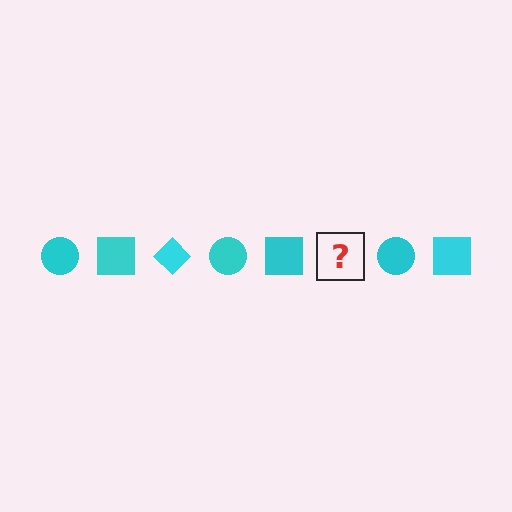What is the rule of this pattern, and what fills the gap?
The rule is that the pattern cycles through circle, square, diamond shapes in cyan. The gap should be filled with a cyan diamond.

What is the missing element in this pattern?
The missing element is a cyan diamond.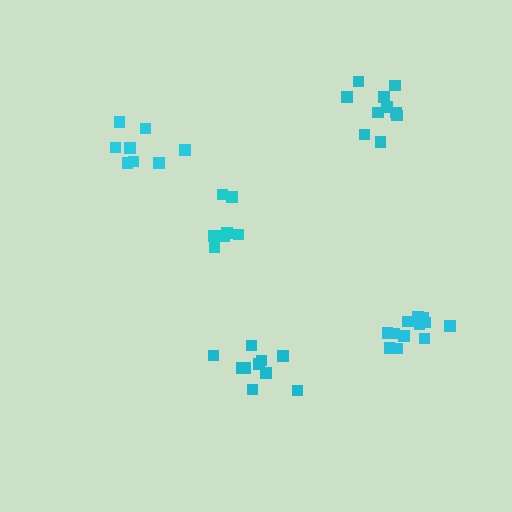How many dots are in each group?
Group 1: 10 dots, Group 2: 8 dots, Group 3: 13 dots, Group 4: 10 dots, Group 5: 8 dots (49 total).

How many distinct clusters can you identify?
There are 5 distinct clusters.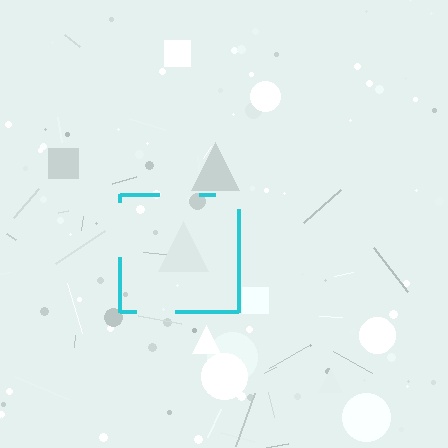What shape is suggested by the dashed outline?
The dashed outline suggests a square.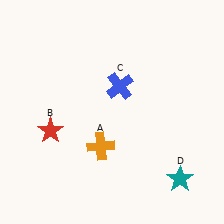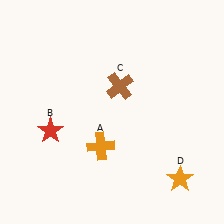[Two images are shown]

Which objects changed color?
C changed from blue to brown. D changed from teal to orange.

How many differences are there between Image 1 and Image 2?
There are 2 differences between the two images.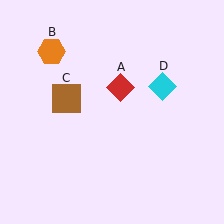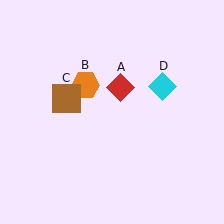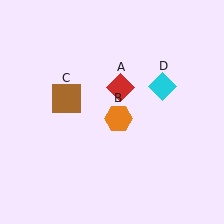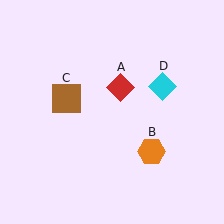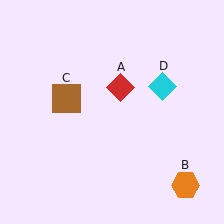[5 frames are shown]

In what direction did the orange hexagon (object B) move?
The orange hexagon (object B) moved down and to the right.